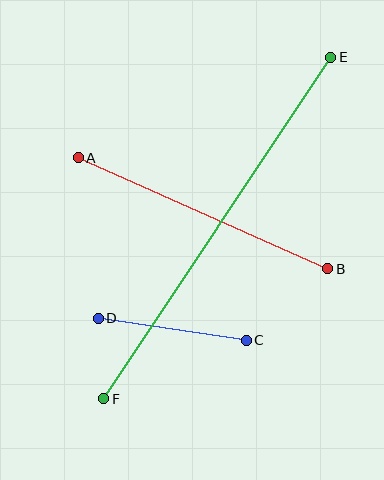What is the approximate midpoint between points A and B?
The midpoint is at approximately (203, 213) pixels.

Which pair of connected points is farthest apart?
Points E and F are farthest apart.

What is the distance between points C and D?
The distance is approximately 149 pixels.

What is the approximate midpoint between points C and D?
The midpoint is at approximately (172, 329) pixels.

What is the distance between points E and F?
The distance is approximately 410 pixels.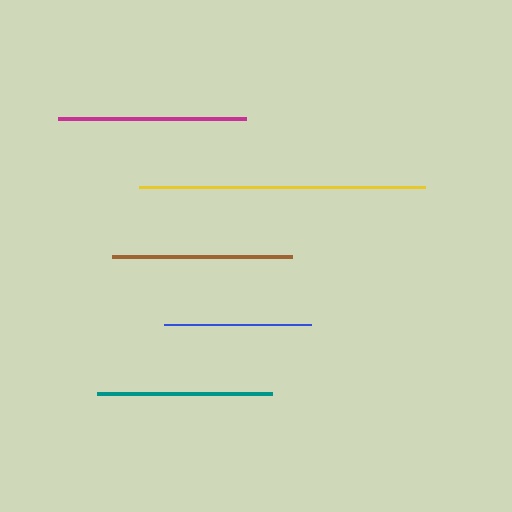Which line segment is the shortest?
The blue line is the shortest at approximately 146 pixels.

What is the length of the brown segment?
The brown segment is approximately 179 pixels long.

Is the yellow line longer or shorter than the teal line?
The yellow line is longer than the teal line.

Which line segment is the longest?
The yellow line is the longest at approximately 286 pixels.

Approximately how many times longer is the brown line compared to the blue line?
The brown line is approximately 1.2 times the length of the blue line.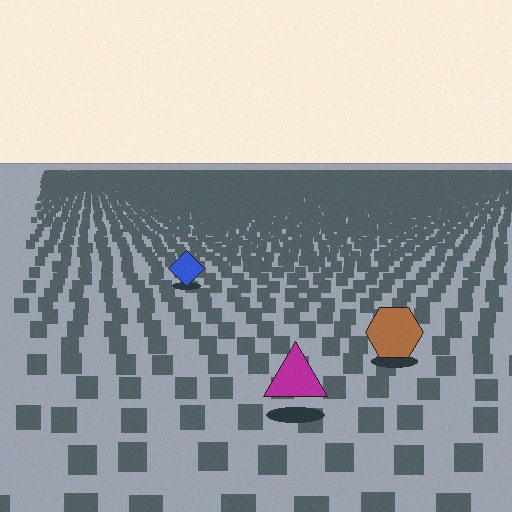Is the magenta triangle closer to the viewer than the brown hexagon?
Yes. The magenta triangle is closer — you can tell from the texture gradient: the ground texture is coarser near it.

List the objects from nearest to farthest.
From nearest to farthest: the magenta triangle, the brown hexagon, the blue diamond.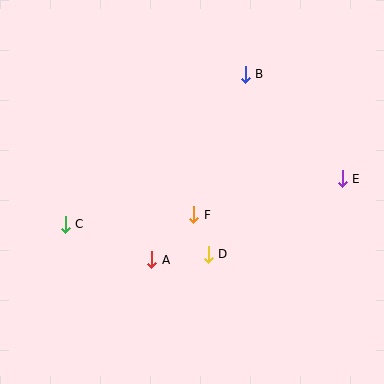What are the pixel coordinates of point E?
Point E is at (342, 179).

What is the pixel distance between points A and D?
The distance between A and D is 57 pixels.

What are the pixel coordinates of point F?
Point F is at (194, 215).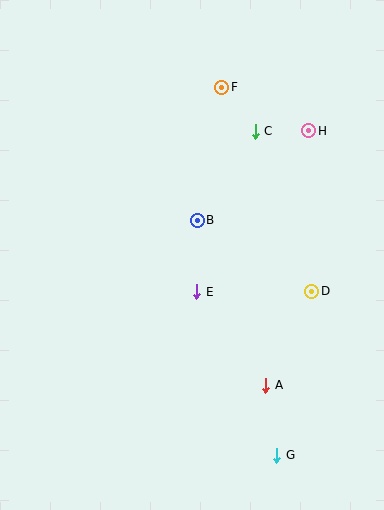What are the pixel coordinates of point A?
Point A is at (266, 385).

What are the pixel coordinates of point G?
Point G is at (277, 455).